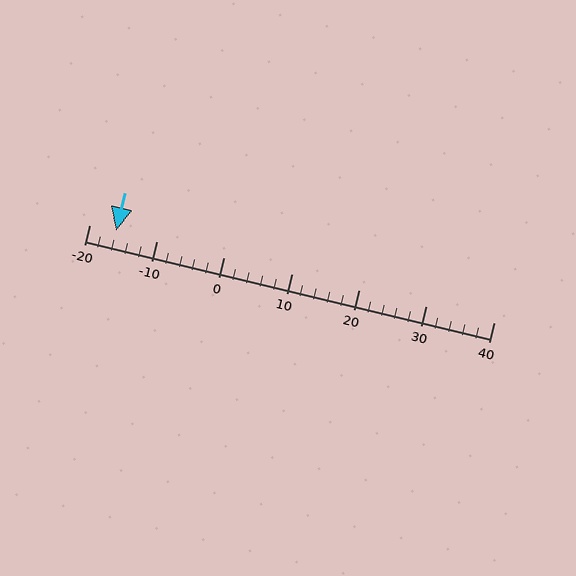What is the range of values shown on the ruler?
The ruler shows values from -20 to 40.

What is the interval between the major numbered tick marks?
The major tick marks are spaced 10 units apart.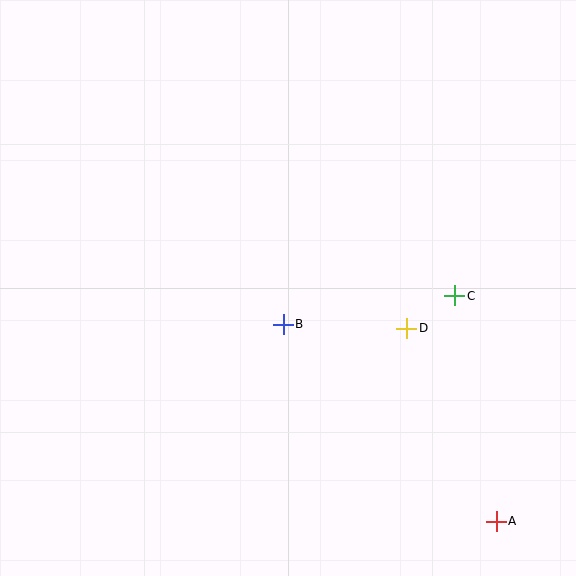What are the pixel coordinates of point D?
Point D is at (407, 328).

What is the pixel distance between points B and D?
The distance between B and D is 124 pixels.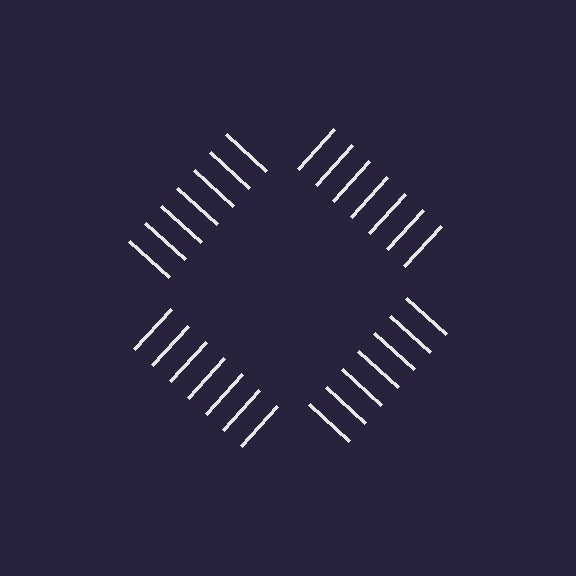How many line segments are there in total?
28 — 7 along each of the 4 edges.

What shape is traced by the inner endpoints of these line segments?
An illusory square — the line segments terminate on its edges but no continuous stroke is drawn.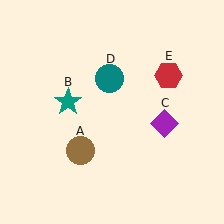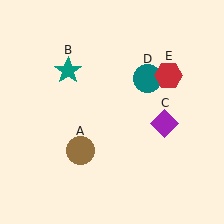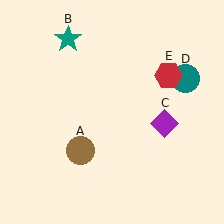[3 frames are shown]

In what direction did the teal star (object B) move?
The teal star (object B) moved up.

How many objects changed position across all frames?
2 objects changed position: teal star (object B), teal circle (object D).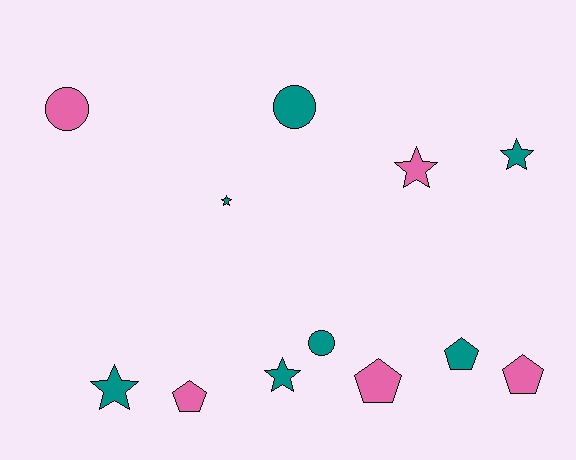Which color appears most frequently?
Teal, with 7 objects.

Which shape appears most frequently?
Star, with 5 objects.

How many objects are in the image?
There are 12 objects.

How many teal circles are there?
There are 2 teal circles.